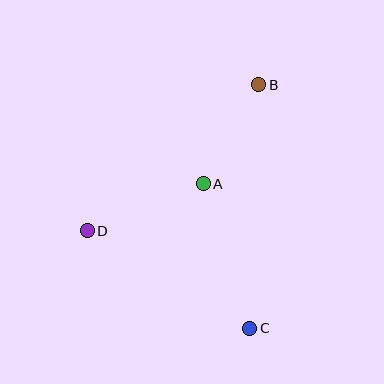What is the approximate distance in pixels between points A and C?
The distance between A and C is approximately 152 pixels.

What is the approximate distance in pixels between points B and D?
The distance between B and D is approximately 225 pixels.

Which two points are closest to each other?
Points A and B are closest to each other.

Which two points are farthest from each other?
Points B and C are farthest from each other.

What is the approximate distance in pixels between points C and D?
The distance between C and D is approximately 189 pixels.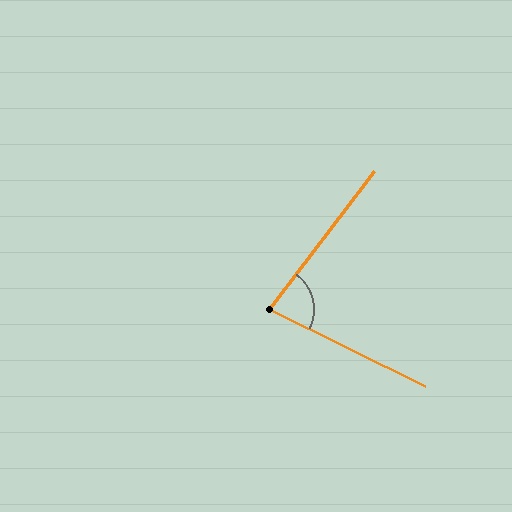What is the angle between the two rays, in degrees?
Approximately 79 degrees.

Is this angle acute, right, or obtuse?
It is acute.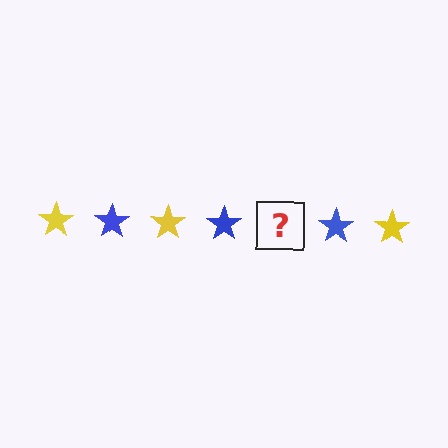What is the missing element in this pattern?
The missing element is a yellow star.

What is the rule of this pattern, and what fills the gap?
The rule is that the pattern cycles through yellow, blue stars. The gap should be filled with a yellow star.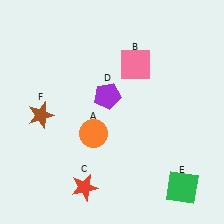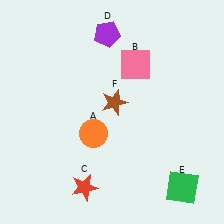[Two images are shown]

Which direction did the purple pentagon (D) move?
The purple pentagon (D) moved up.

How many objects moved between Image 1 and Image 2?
2 objects moved between the two images.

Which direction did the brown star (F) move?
The brown star (F) moved right.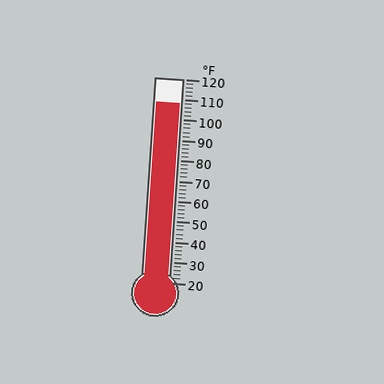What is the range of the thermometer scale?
The thermometer scale ranges from 20°F to 120°F.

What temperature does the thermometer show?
The thermometer shows approximately 108°F.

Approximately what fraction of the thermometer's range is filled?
The thermometer is filled to approximately 90% of its range.